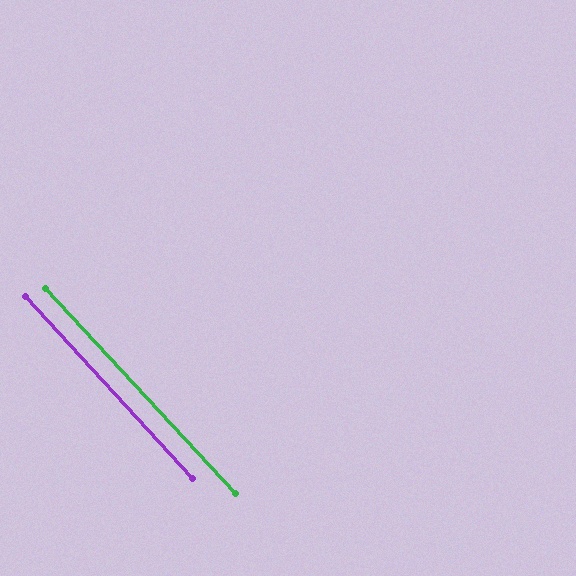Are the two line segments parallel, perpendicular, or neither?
Parallel — their directions differ by only 0.6°.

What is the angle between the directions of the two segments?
Approximately 1 degree.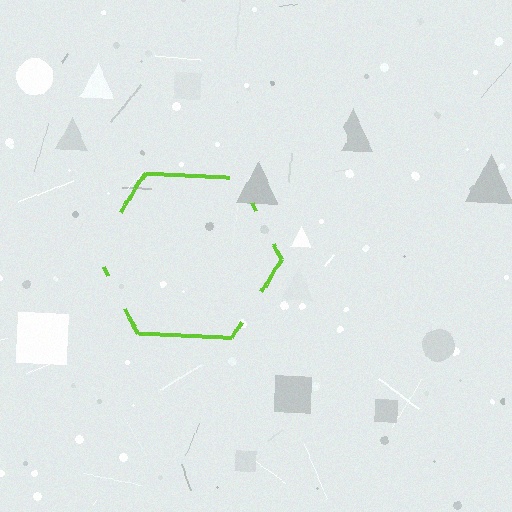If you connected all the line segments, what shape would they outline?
They would outline a hexagon.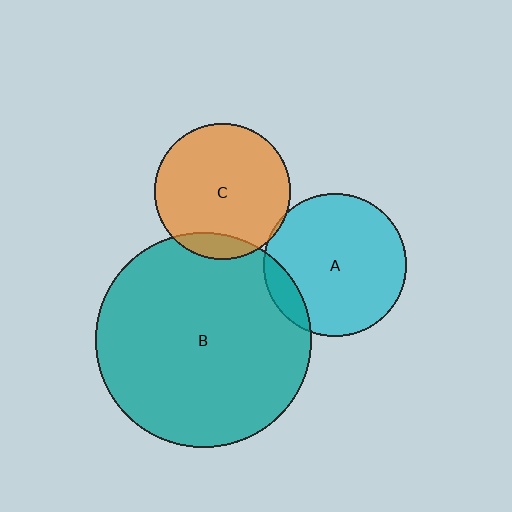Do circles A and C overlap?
Yes.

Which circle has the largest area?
Circle B (teal).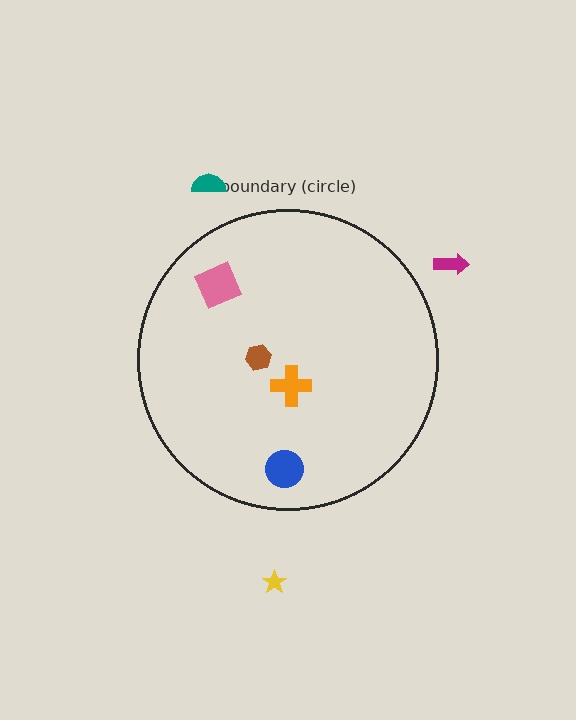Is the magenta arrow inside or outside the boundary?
Outside.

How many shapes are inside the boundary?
4 inside, 3 outside.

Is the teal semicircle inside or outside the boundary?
Outside.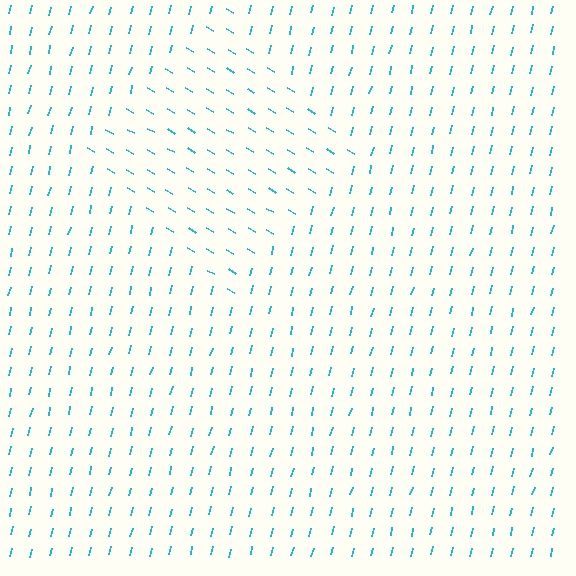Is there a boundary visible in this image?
Yes, there is a texture boundary formed by a change in line orientation.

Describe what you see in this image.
The image is filled with small cyan line segments. A diamond region in the image has lines oriented differently from the surrounding lines, creating a visible texture boundary.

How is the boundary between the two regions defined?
The boundary is defined purely by a change in line orientation (approximately 74 degrees difference). All lines are the same color and thickness.